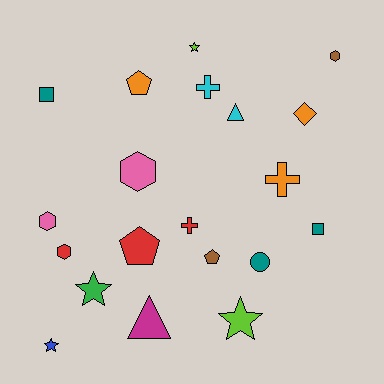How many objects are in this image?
There are 20 objects.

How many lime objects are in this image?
There are 2 lime objects.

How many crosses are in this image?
There are 3 crosses.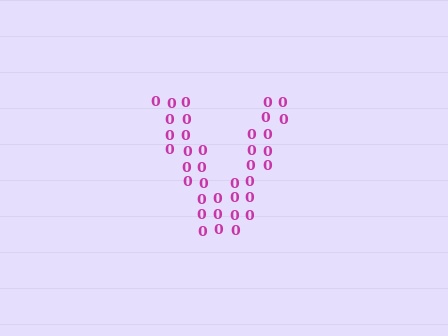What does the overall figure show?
The overall figure shows the letter V.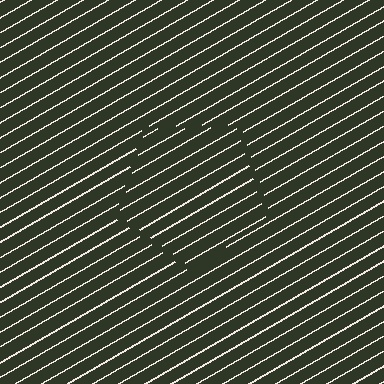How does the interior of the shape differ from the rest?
The interior of the shape contains the same grating, shifted by half a period — the contour is defined by the phase discontinuity where line-ends from the inner and outer gratings abut.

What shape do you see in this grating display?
An illusory pentagon. The interior of the shape contains the same grating, shifted by half a period — the contour is defined by the phase discontinuity where line-ends from the inner and outer gratings abut.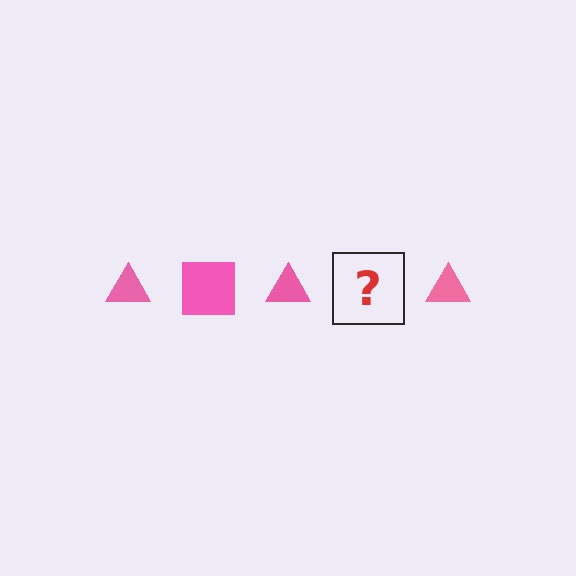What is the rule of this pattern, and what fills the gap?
The rule is that the pattern cycles through triangle, square shapes in pink. The gap should be filled with a pink square.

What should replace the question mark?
The question mark should be replaced with a pink square.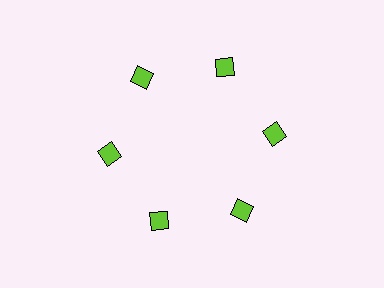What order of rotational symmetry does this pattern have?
This pattern has 6-fold rotational symmetry.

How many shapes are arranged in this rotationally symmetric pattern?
There are 6 shapes, arranged in 6 groups of 1.